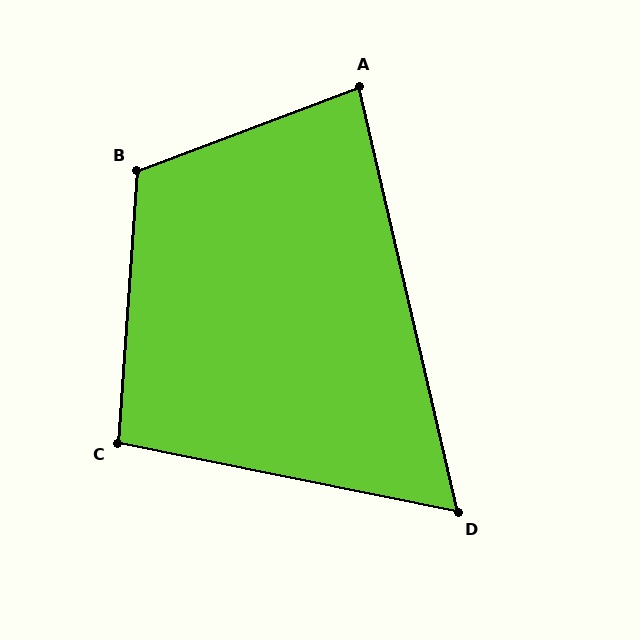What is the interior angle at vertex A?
Approximately 82 degrees (acute).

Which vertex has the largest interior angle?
B, at approximately 114 degrees.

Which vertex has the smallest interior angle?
D, at approximately 66 degrees.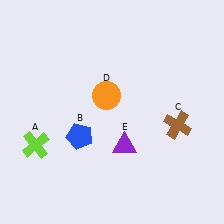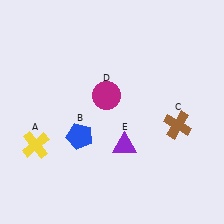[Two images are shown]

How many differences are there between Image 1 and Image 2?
There are 2 differences between the two images.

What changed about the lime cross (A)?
In Image 1, A is lime. In Image 2, it changed to yellow.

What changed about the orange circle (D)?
In Image 1, D is orange. In Image 2, it changed to magenta.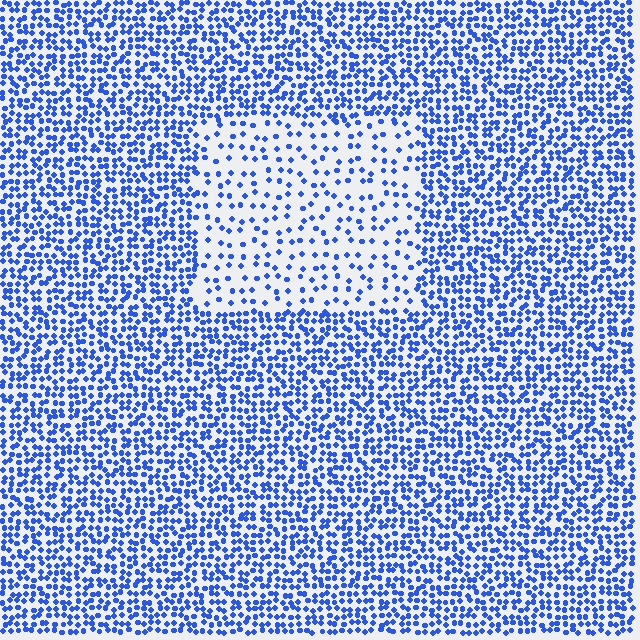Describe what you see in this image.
The image contains small blue elements arranged at two different densities. A rectangle-shaped region is visible where the elements are less densely packed than the surrounding area.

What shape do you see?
I see a rectangle.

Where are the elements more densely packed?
The elements are more densely packed outside the rectangle boundary.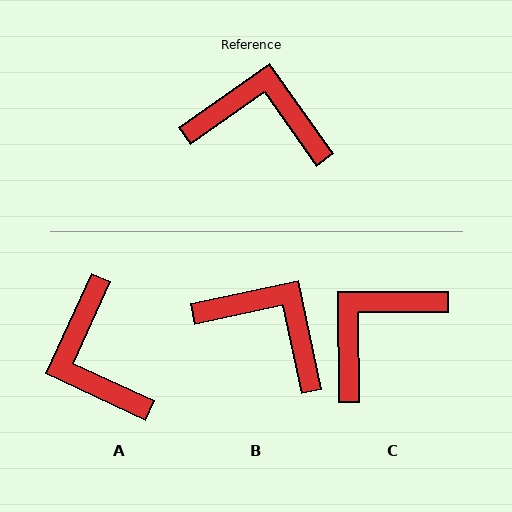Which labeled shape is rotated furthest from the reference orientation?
A, about 120 degrees away.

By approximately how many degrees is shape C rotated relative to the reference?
Approximately 55 degrees counter-clockwise.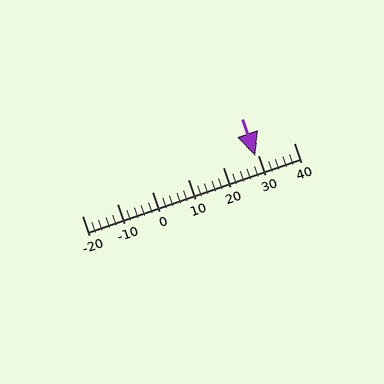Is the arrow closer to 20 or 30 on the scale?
The arrow is closer to 30.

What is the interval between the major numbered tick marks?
The major tick marks are spaced 10 units apart.